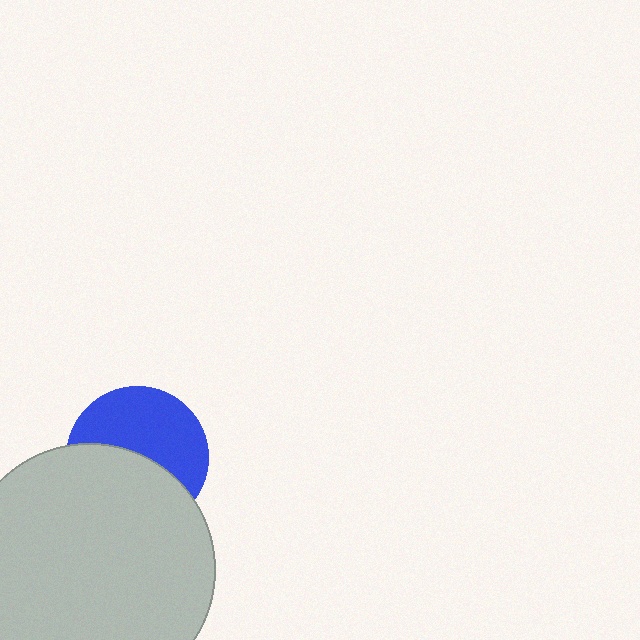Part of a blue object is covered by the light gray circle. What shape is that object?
It is a circle.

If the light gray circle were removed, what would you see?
You would see the complete blue circle.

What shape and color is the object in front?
The object in front is a light gray circle.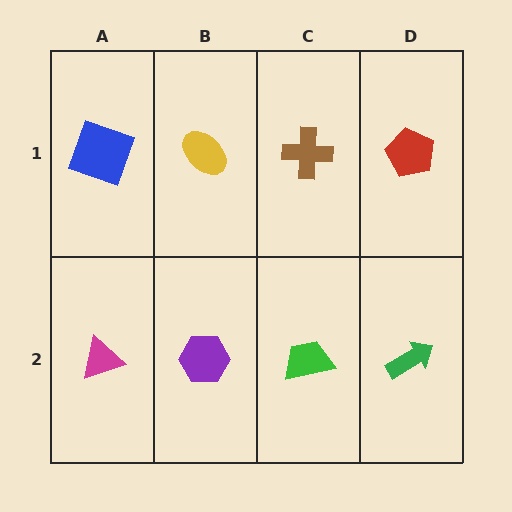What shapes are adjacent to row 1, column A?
A magenta triangle (row 2, column A), a yellow ellipse (row 1, column B).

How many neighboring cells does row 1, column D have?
2.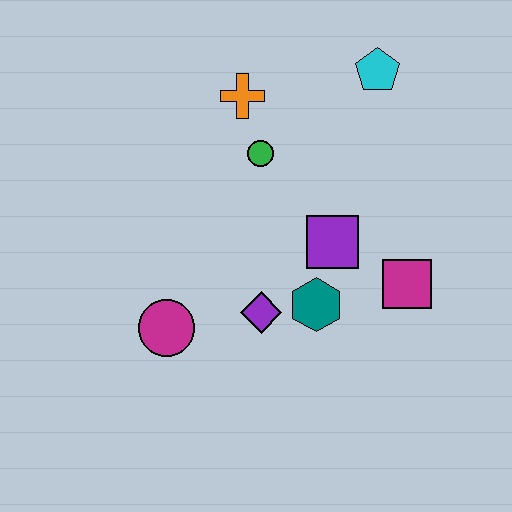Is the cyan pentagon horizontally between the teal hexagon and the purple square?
No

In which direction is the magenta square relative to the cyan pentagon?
The magenta square is below the cyan pentagon.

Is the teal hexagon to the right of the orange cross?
Yes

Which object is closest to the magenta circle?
The purple diamond is closest to the magenta circle.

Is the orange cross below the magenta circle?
No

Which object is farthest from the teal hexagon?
The cyan pentagon is farthest from the teal hexagon.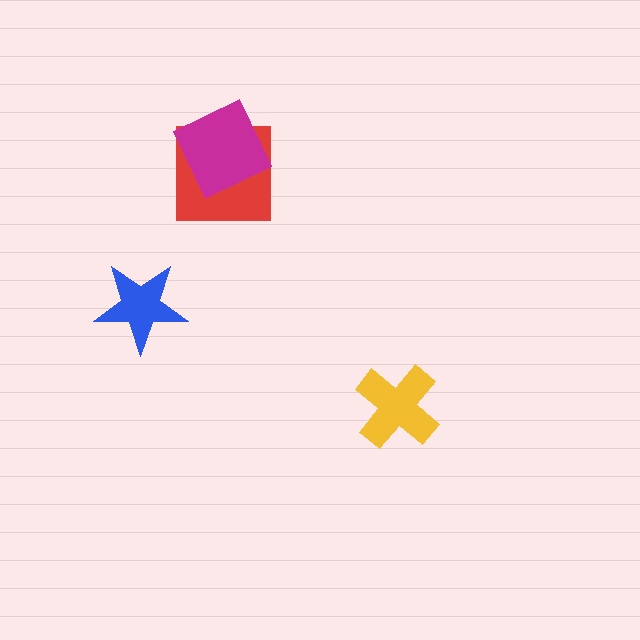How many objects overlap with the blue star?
0 objects overlap with the blue star.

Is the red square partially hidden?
Yes, it is partially covered by another shape.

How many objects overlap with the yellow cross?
0 objects overlap with the yellow cross.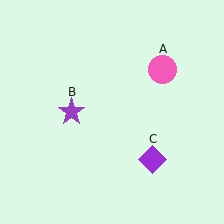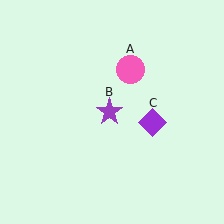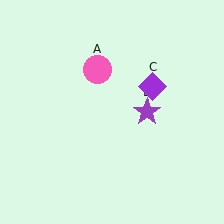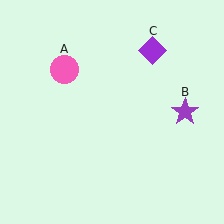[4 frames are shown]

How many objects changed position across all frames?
3 objects changed position: pink circle (object A), purple star (object B), purple diamond (object C).